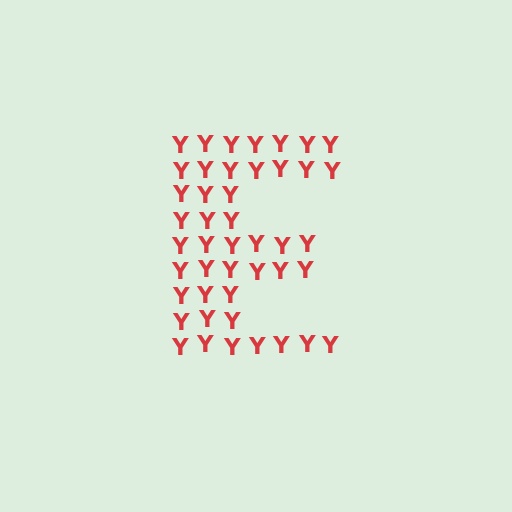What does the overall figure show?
The overall figure shows the letter E.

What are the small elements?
The small elements are letter Y's.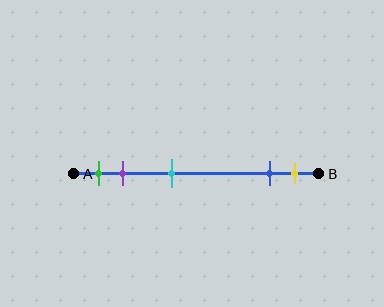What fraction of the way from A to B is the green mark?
The green mark is approximately 10% (0.1) of the way from A to B.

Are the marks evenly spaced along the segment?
No, the marks are not evenly spaced.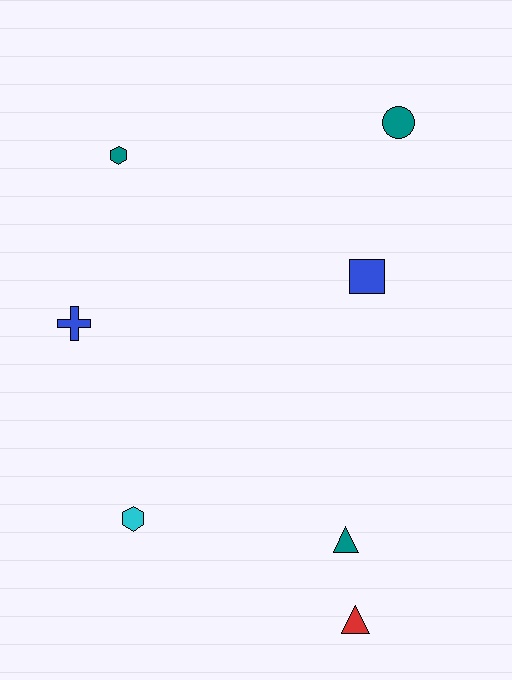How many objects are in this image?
There are 7 objects.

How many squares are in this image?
There is 1 square.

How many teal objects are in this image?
There are 3 teal objects.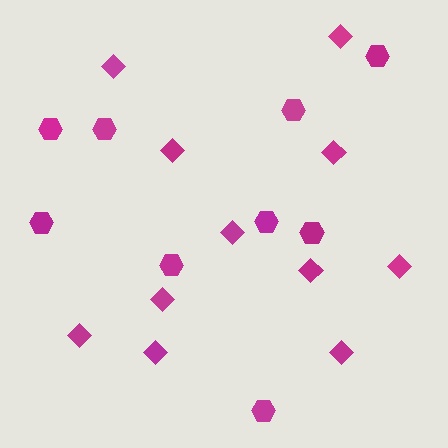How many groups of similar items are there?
There are 2 groups: one group of hexagons (9) and one group of diamonds (11).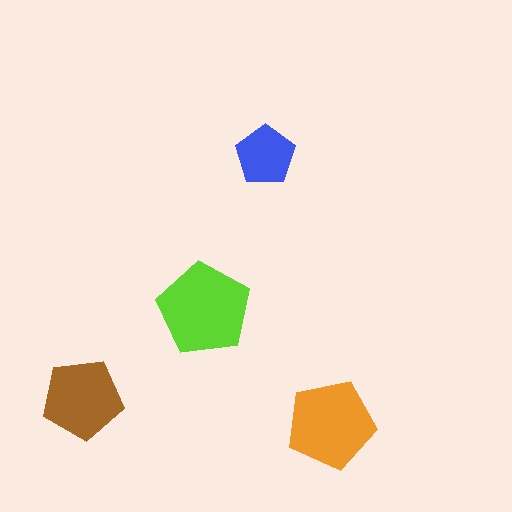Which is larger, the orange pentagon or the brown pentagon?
The orange one.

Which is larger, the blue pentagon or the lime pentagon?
The lime one.